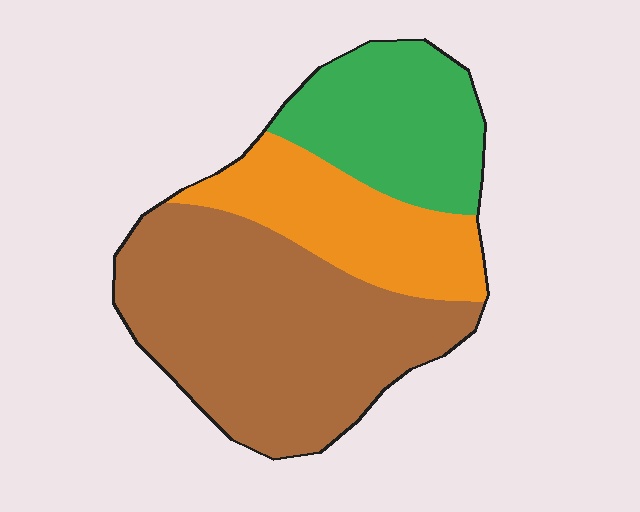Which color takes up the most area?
Brown, at roughly 50%.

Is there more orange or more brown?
Brown.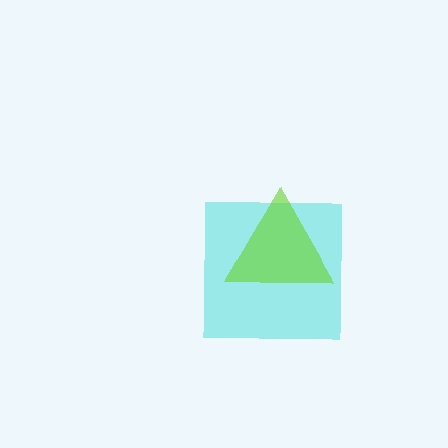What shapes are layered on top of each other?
The layered shapes are: a cyan square, a lime triangle.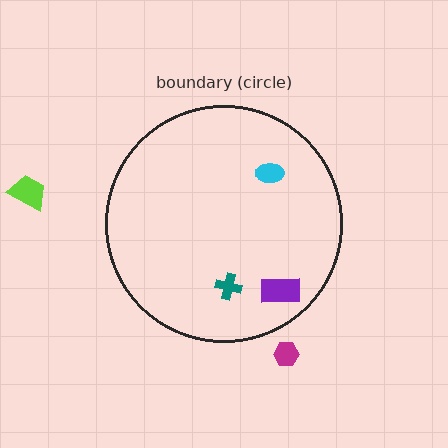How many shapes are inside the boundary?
3 inside, 2 outside.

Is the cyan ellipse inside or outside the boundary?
Inside.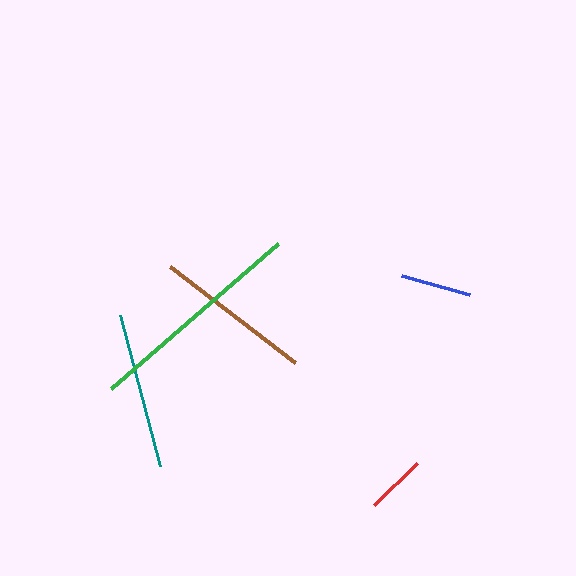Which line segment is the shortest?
The red line is the shortest at approximately 60 pixels.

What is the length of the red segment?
The red segment is approximately 60 pixels long.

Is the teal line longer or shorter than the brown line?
The brown line is longer than the teal line.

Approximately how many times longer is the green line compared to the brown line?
The green line is approximately 1.4 times the length of the brown line.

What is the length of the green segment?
The green segment is approximately 221 pixels long.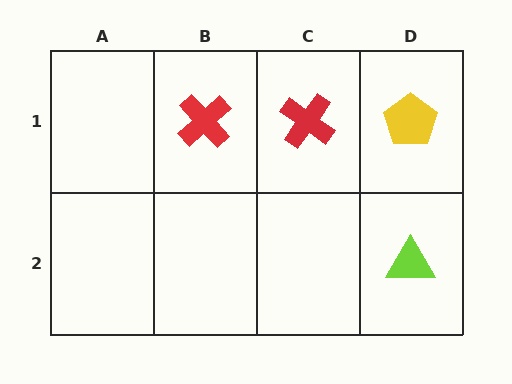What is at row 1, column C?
A red cross.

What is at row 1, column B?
A red cross.